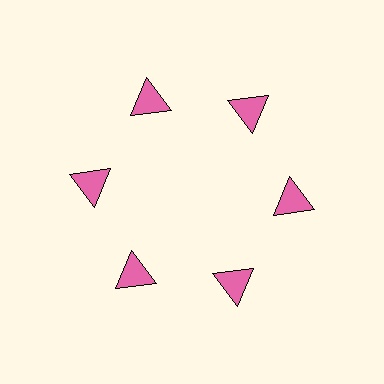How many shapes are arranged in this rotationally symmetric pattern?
There are 6 shapes, arranged in 6 groups of 1.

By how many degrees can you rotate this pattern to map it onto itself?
The pattern maps onto itself every 60 degrees of rotation.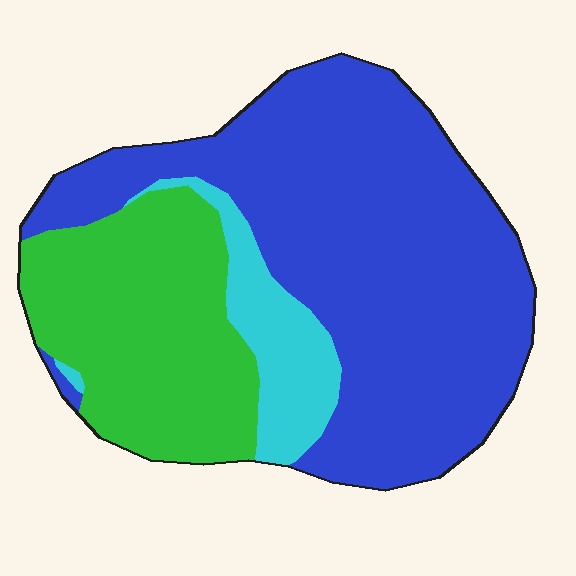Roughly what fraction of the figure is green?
Green covers 29% of the figure.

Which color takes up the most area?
Blue, at roughly 60%.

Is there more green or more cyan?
Green.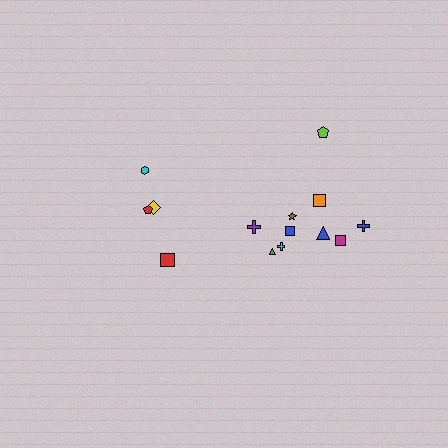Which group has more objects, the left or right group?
The right group.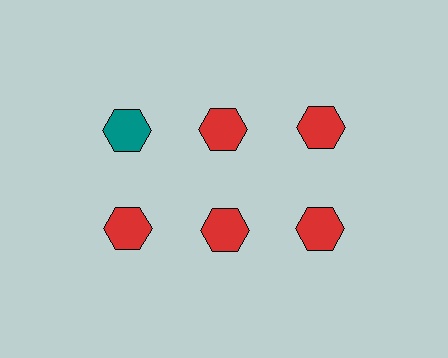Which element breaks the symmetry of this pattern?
The teal hexagon in the top row, leftmost column breaks the symmetry. All other shapes are red hexagons.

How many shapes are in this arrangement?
There are 6 shapes arranged in a grid pattern.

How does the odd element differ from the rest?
It has a different color: teal instead of red.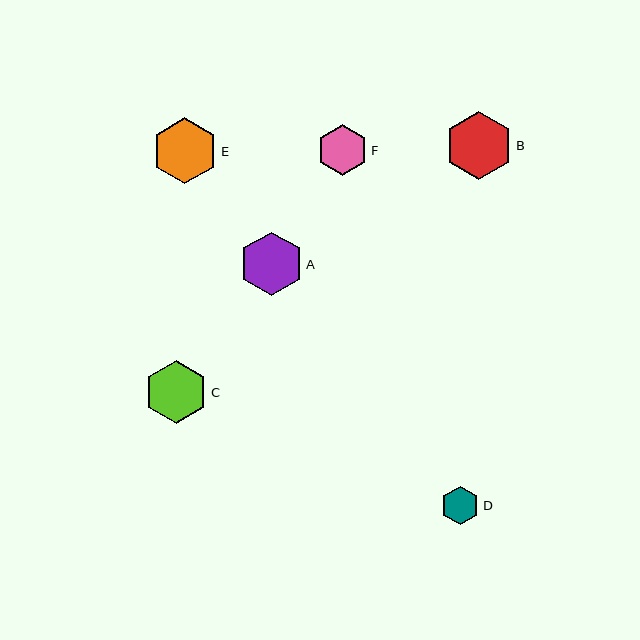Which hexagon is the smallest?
Hexagon D is the smallest with a size of approximately 39 pixels.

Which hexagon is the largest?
Hexagon B is the largest with a size of approximately 68 pixels.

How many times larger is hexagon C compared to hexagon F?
Hexagon C is approximately 1.3 times the size of hexagon F.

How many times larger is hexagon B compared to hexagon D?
Hexagon B is approximately 1.8 times the size of hexagon D.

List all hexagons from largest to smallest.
From largest to smallest: B, E, C, A, F, D.